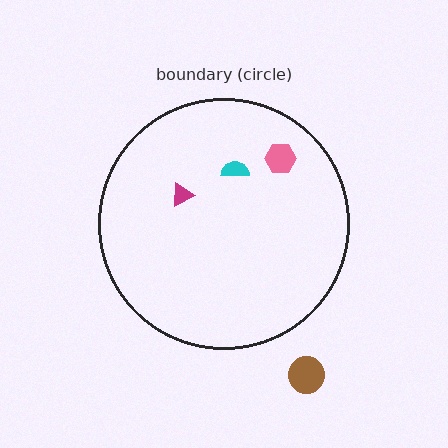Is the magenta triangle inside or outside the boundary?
Inside.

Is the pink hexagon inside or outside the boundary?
Inside.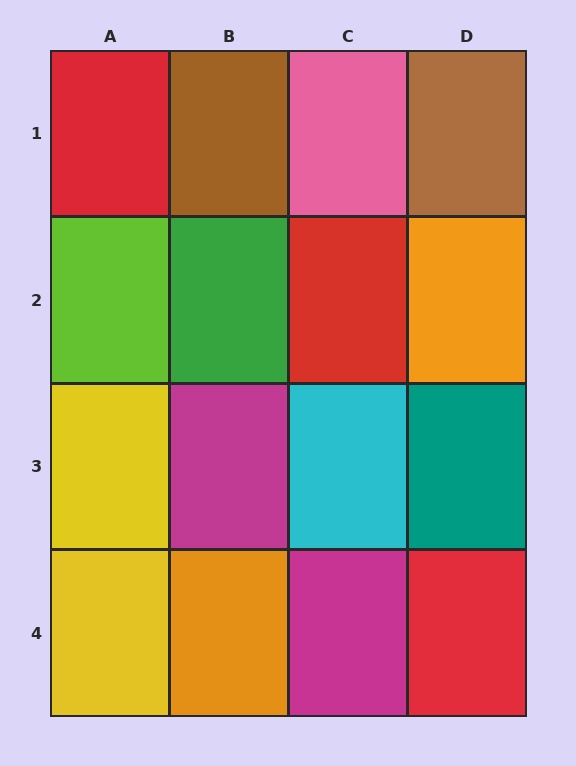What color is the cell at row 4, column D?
Red.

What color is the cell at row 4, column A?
Yellow.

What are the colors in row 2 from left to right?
Lime, green, red, orange.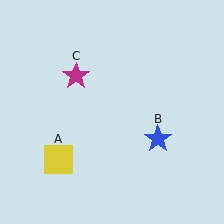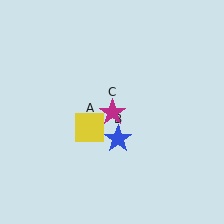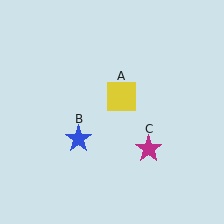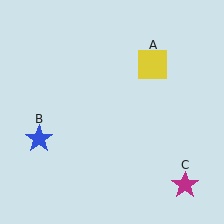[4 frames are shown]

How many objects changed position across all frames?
3 objects changed position: yellow square (object A), blue star (object B), magenta star (object C).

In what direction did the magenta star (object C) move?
The magenta star (object C) moved down and to the right.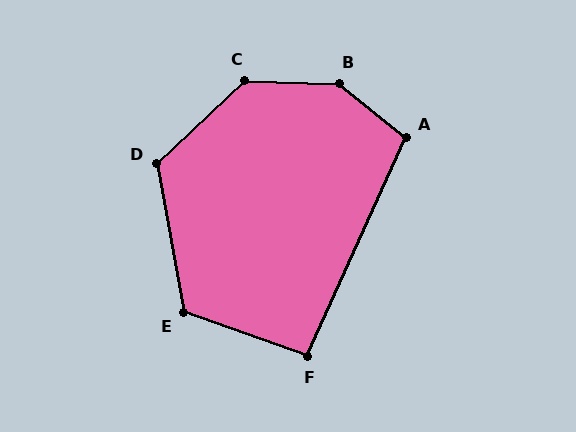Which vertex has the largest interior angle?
B, at approximately 143 degrees.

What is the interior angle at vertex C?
Approximately 135 degrees (obtuse).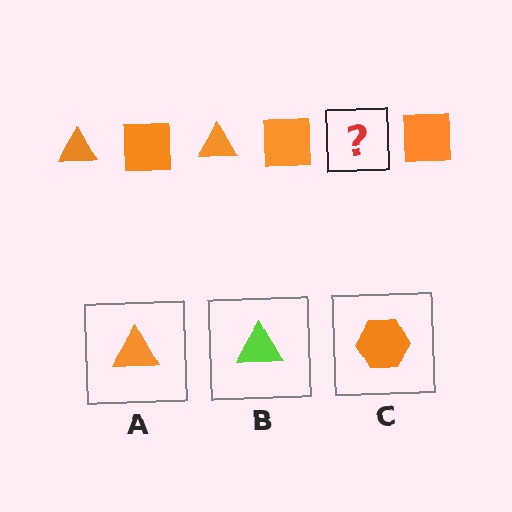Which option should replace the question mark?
Option A.